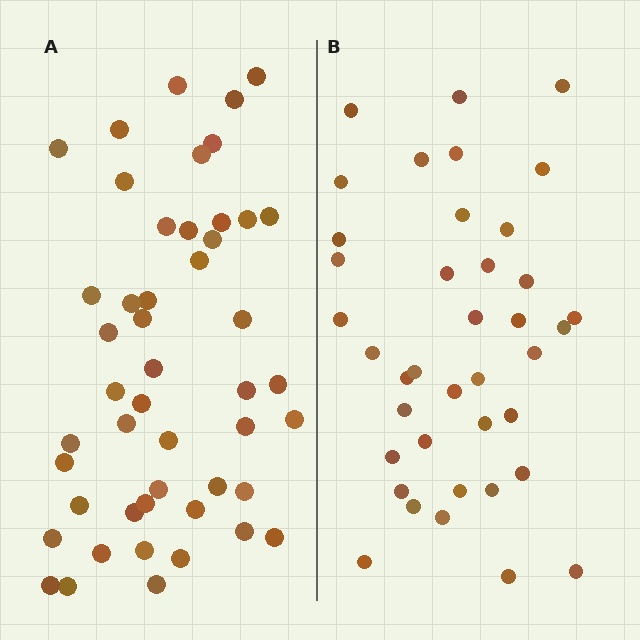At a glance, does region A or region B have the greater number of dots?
Region A (the left region) has more dots.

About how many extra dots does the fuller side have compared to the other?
Region A has roughly 8 or so more dots than region B.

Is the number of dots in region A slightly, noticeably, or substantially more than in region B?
Region A has only slightly more — the two regions are fairly close. The ratio is roughly 1.2 to 1.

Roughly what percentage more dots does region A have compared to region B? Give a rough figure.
About 25% more.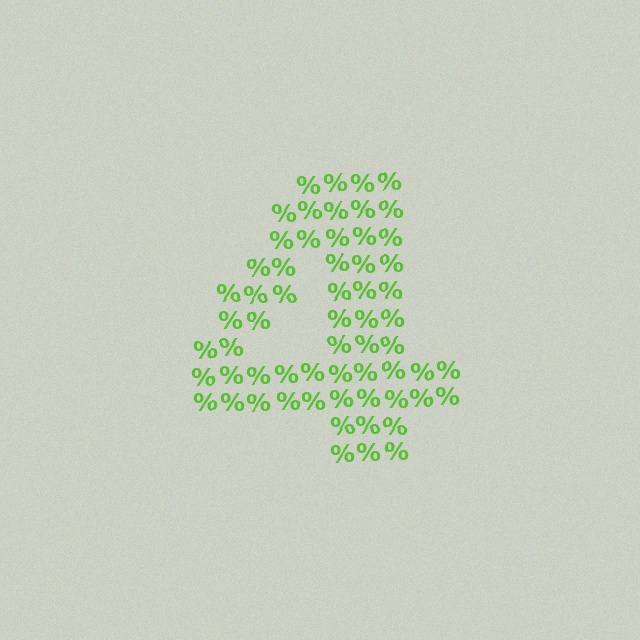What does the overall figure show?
The overall figure shows the digit 4.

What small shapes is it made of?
It is made of small percent signs.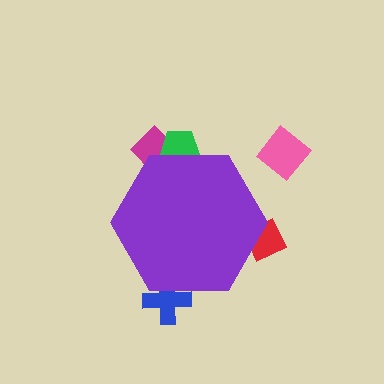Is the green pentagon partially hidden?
Yes, the green pentagon is partially hidden behind the purple hexagon.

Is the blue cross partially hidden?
Yes, the blue cross is partially hidden behind the purple hexagon.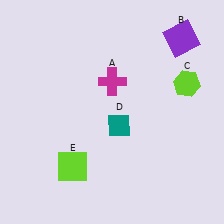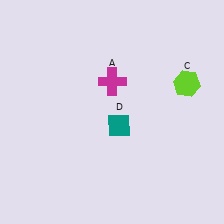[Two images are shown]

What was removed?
The purple square (B), the lime square (E) were removed in Image 2.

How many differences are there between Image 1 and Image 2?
There are 2 differences between the two images.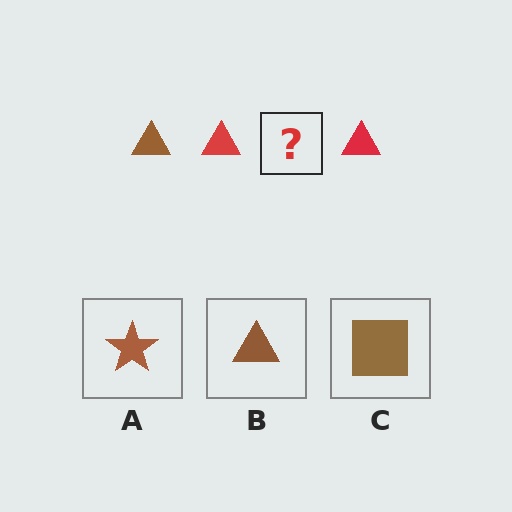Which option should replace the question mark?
Option B.